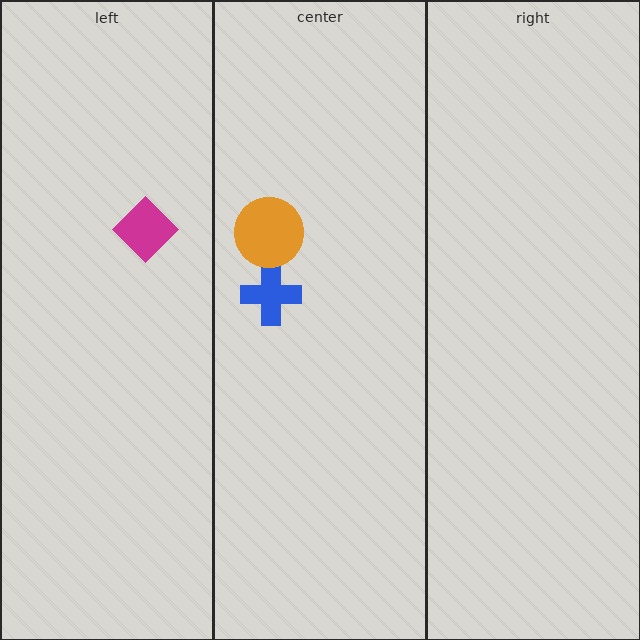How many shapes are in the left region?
1.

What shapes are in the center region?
The blue cross, the orange circle.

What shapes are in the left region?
The magenta diamond.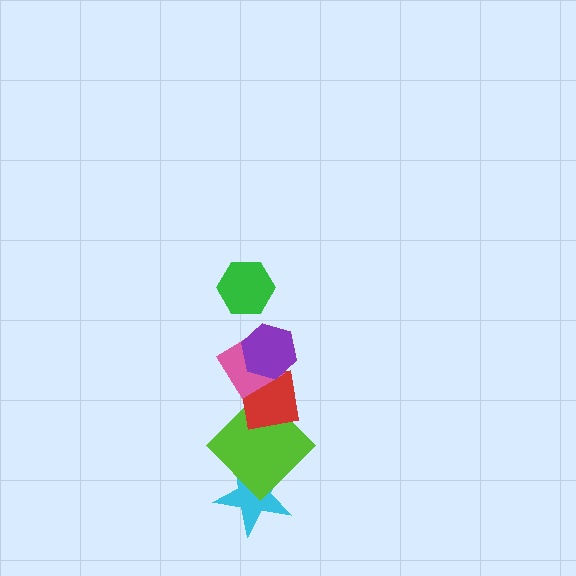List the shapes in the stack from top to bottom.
From top to bottom: the green hexagon, the purple hexagon, the pink diamond, the red square, the lime diamond, the cyan star.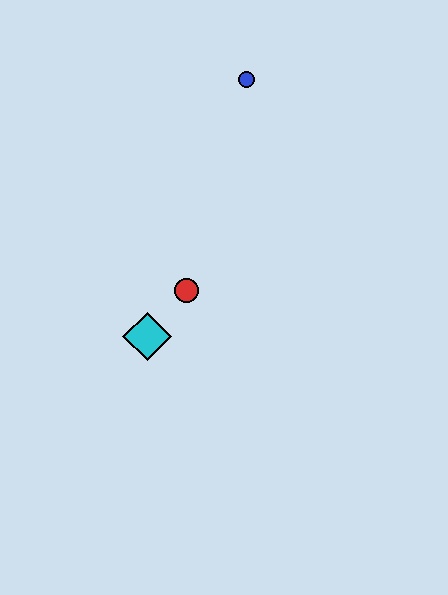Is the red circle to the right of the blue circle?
No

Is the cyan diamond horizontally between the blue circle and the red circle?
No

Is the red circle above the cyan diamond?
Yes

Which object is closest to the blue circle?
The red circle is closest to the blue circle.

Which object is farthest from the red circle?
The blue circle is farthest from the red circle.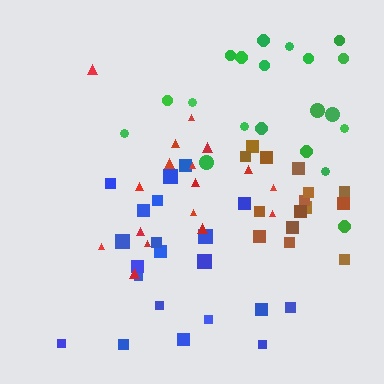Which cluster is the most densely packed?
Brown.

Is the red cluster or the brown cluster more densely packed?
Brown.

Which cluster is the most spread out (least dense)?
Green.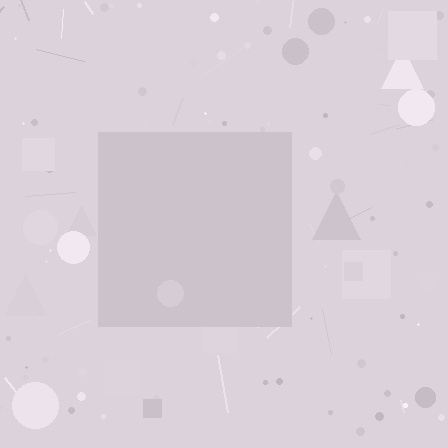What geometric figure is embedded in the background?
A square is embedded in the background.